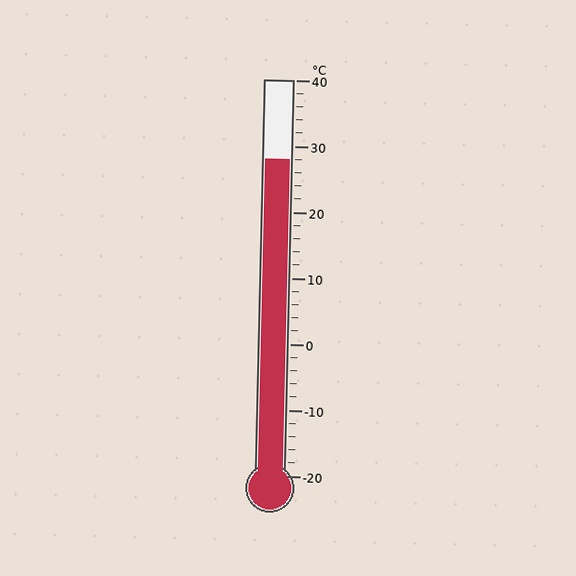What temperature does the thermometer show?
The thermometer shows approximately 28°C.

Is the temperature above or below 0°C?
The temperature is above 0°C.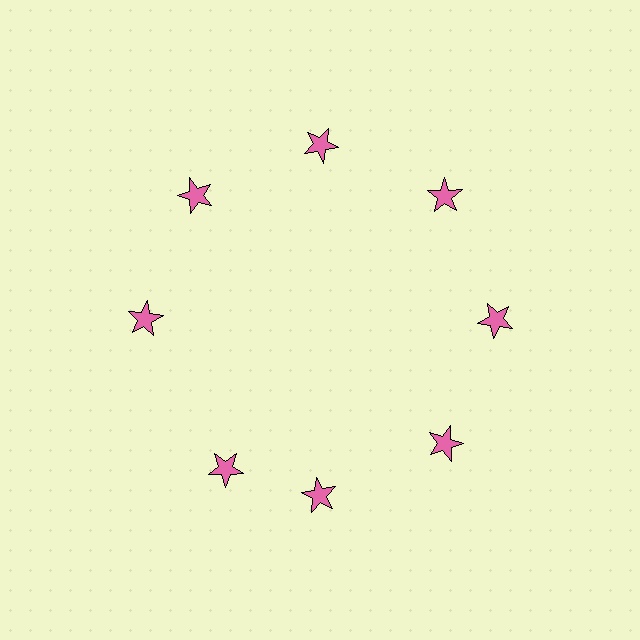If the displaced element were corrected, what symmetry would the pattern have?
It would have 8-fold rotational symmetry — the pattern would map onto itself every 45 degrees.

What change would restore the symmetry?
The symmetry would be restored by rotating it back into even spacing with its neighbors so that all 8 stars sit at equal angles and equal distance from the center.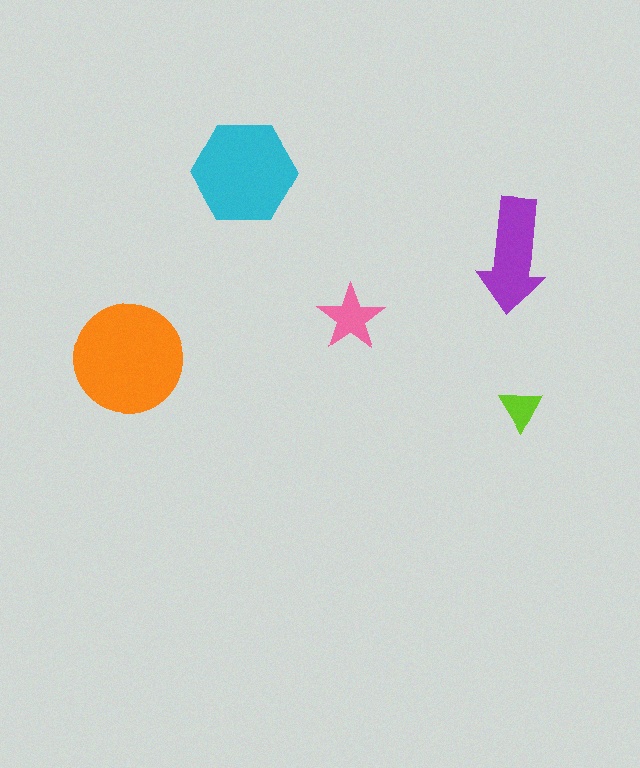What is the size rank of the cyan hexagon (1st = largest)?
2nd.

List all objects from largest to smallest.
The orange circle, the cyan hexagon, the purple arrow, the pink star, the lime triangle.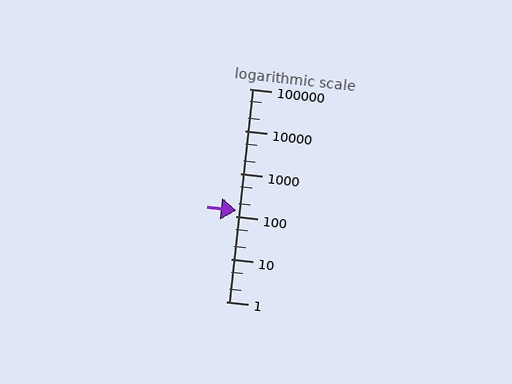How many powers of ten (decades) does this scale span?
The scale spans 5 decades, from 1 to 100000.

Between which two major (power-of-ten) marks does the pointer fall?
The pointer is between 100 and 1000.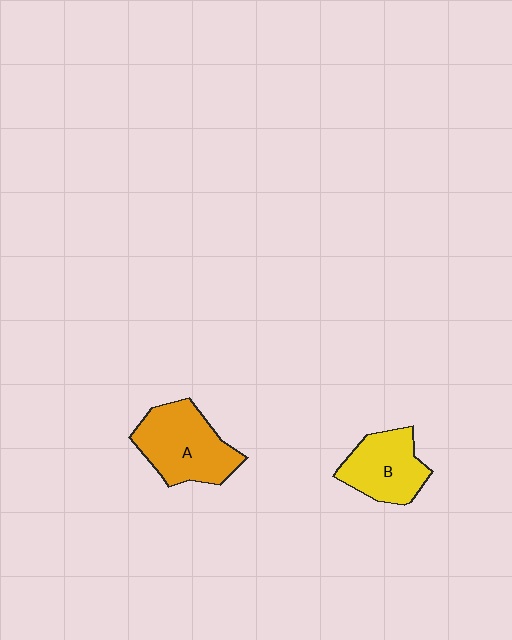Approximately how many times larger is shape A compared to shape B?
Approximately 1.3 times.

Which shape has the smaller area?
Shape B (yellow).